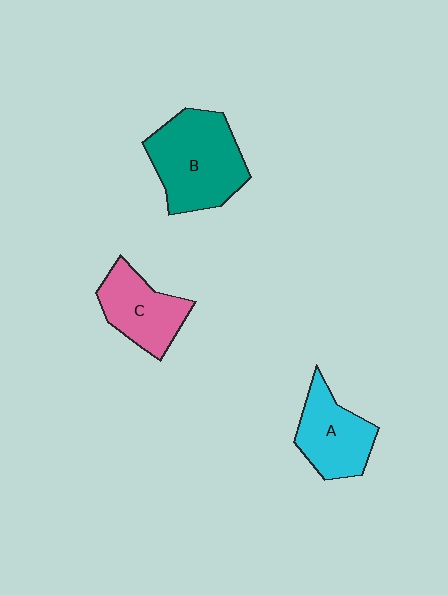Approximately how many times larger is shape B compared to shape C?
Approximately 1.5 times.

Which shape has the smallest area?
Shape C (pink).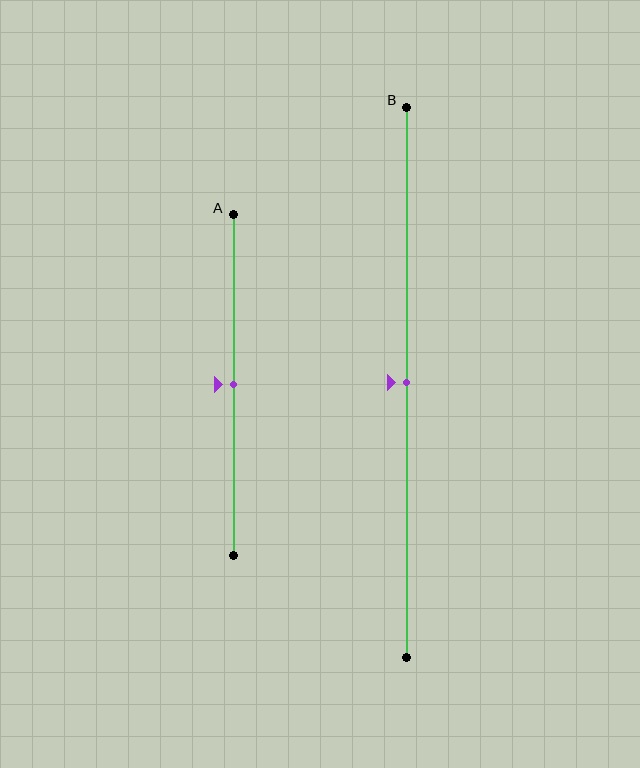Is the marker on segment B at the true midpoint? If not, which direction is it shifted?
Yes, the marker on segment B is at the true midpoint.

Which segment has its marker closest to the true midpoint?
Segment A has its marker closest to the true midpoint.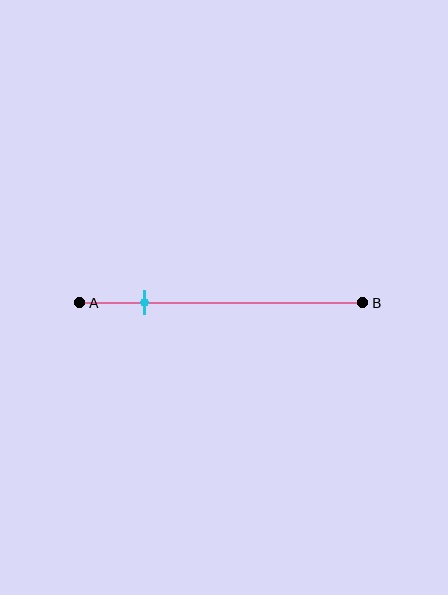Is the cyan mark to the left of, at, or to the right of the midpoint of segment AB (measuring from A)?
The cyan mark is to the left of the midpoint of segment AB.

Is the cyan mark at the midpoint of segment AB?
No, the mark is at about 25% from A, not at the 50% midpoint.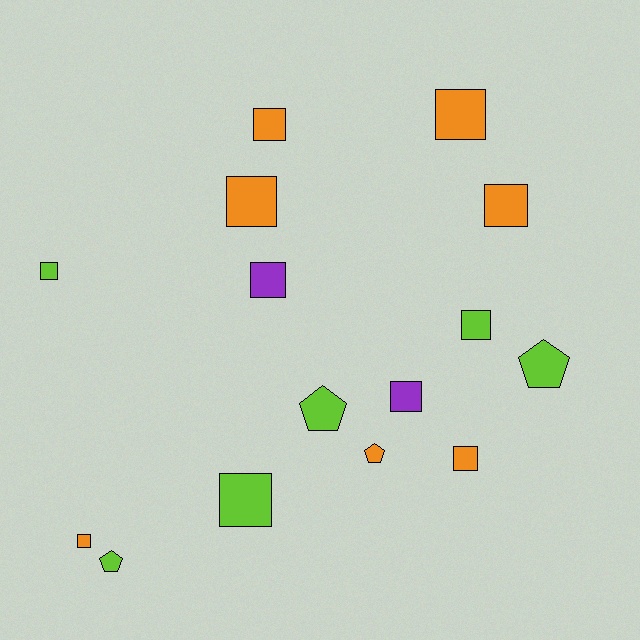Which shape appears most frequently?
Square, with 11 objects.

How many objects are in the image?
There are 15 objects.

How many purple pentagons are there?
There are no purple pentagons.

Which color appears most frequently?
Orange, with 7 objects.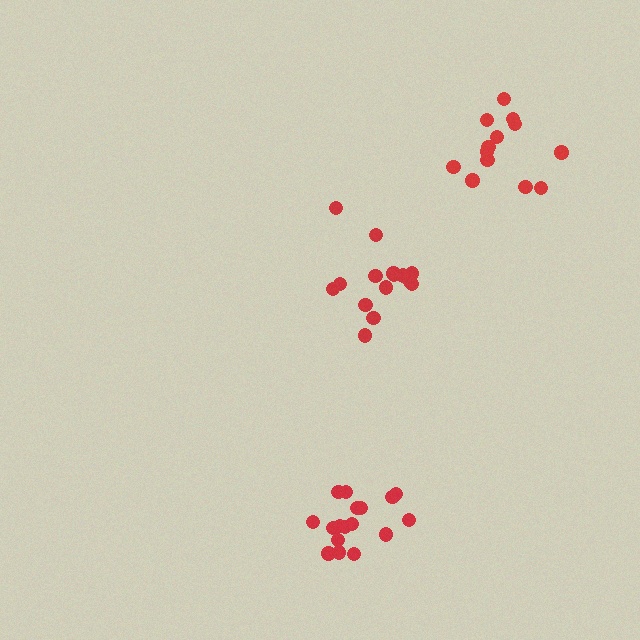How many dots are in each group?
Group 1: 17 dots, Group 2: 15 dots, Group 3: 13 dots (45 total).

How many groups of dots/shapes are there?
There are 3 groups.